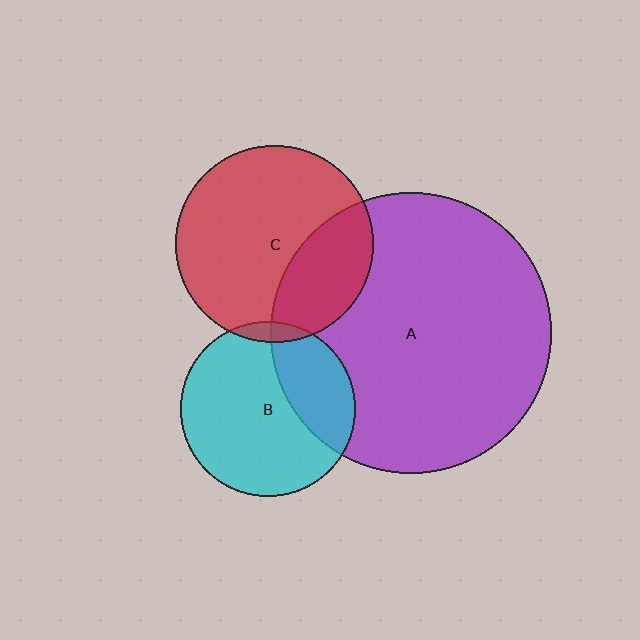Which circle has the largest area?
Circle A (purple).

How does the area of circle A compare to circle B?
Approximately 2.6 times.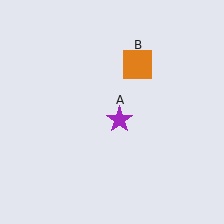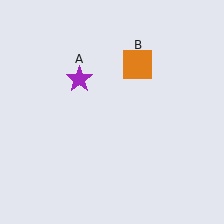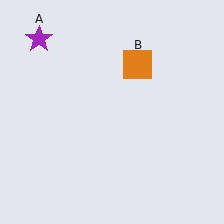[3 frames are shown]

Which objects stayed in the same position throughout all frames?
Orange square (object B) remained stationary.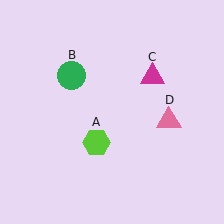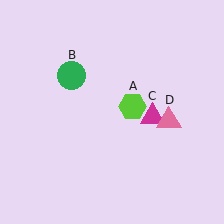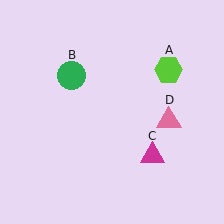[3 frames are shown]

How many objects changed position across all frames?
2 objects changed position: lime hexagon (object A), magenta triangle (object C).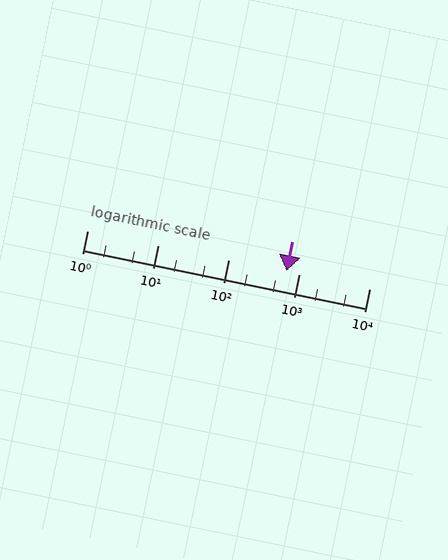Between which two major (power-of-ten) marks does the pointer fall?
The pointer is between 100 and 1000.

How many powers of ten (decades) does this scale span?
The scale spans 4 decades, from 1 to 10000.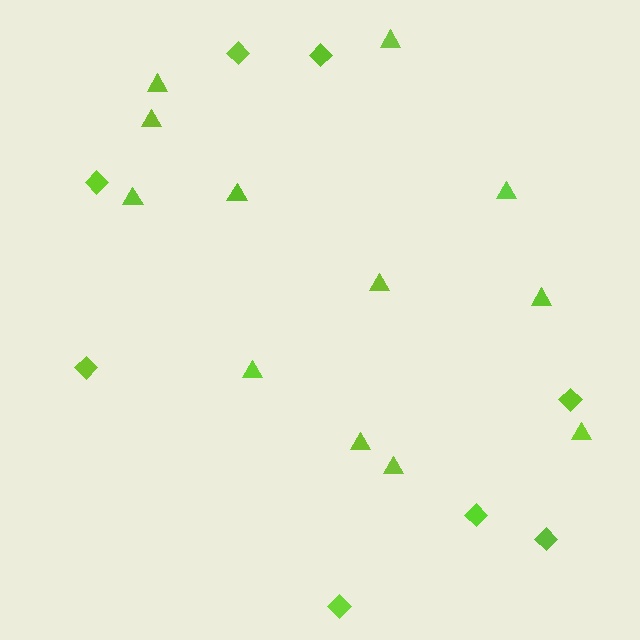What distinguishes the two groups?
There are 2 groups: one group of triangles (12) and one group of diamonds (8).